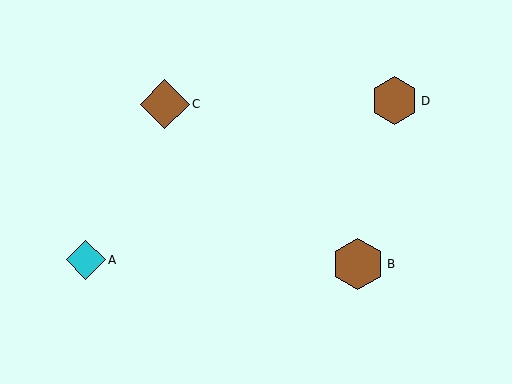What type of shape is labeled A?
Shape A is a cyan diamond.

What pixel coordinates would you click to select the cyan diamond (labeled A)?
Click at (86, 260) to select the cyan diamond A.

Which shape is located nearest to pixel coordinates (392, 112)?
The brown hexagon (labeled D) at (394, 101) is nearest to that location.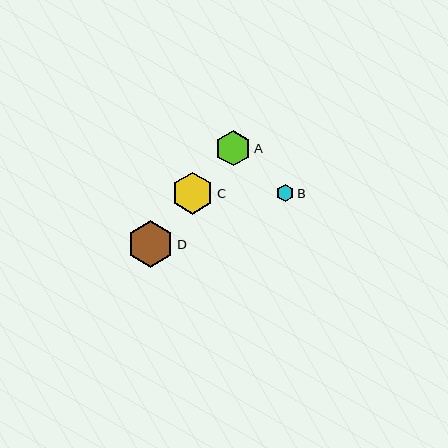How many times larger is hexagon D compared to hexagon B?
Hexagon D is approximately 2.7 times the size of hexagon B.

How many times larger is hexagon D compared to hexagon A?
Hexagon D is approximately 1.3 times the size of hexagon A.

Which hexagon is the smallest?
Hexagon B is the smallest with a size of approximately 17 pixels.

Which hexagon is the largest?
Hexagon D is the largest with a size of approximately 47 pixels.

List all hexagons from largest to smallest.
From largest to smallest: D, C, A, B.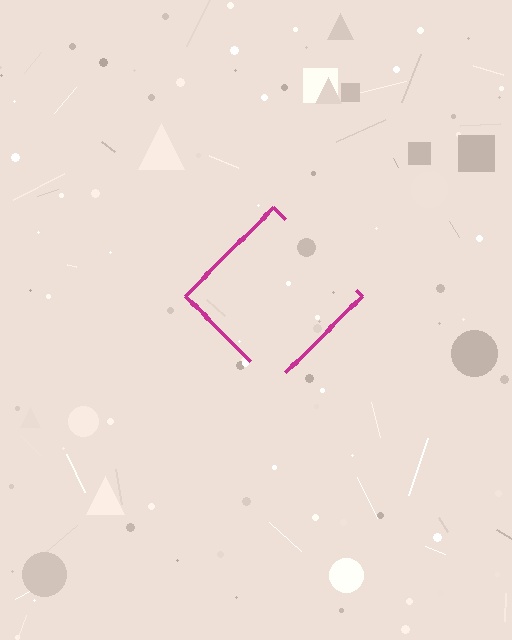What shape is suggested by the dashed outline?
The dashed outline suggests a diamond.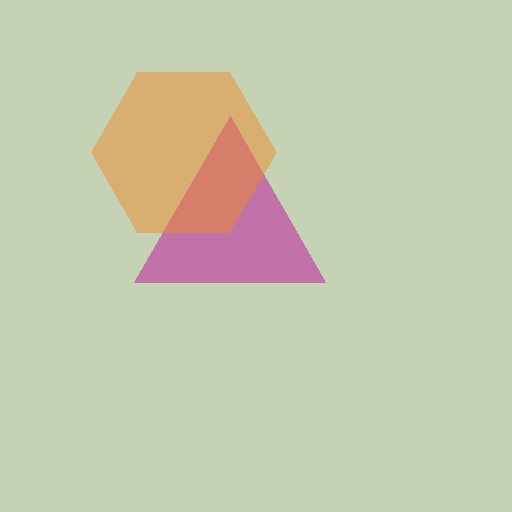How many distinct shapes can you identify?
There are 2 distinct shapes: a magenta triangle, an orange hexagon.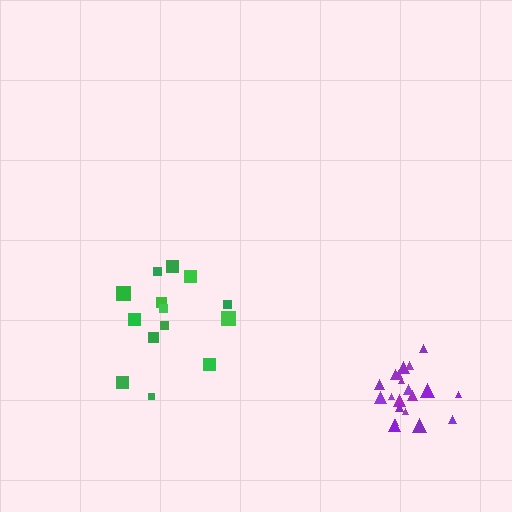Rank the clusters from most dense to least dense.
purple, green.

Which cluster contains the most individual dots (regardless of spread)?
Purple (20).